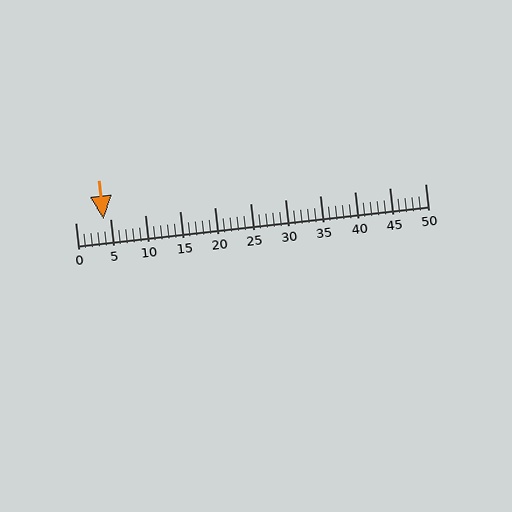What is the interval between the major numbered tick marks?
The major tick marks are spaced 5 units apart.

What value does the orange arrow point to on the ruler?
The orange arrow points to approximately 4.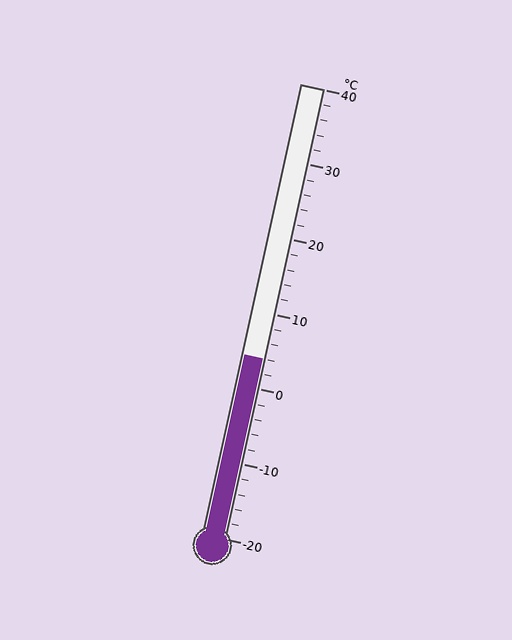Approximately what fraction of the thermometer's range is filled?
The thermometer is filled to approximately 40% of its range.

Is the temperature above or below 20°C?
The temperature is below 20°C.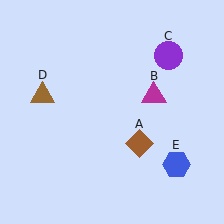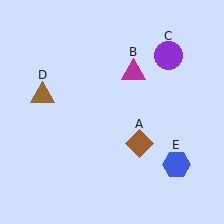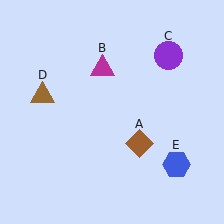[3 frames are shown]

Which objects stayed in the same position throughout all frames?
Brown diamond (object A) and purple circle (object C) and brown triangle (object D) and blue hexagon (object E) remained stationary.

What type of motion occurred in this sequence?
The magenta triangle (object B) rotated counterclockwise around the center of the scene.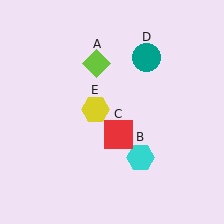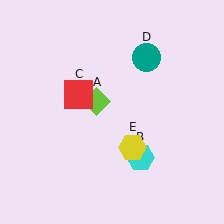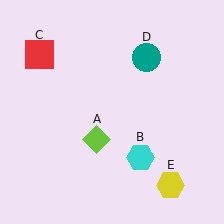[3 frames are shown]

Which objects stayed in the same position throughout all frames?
Cyan hexagon (object B) and teal circle (object D) remained stationary.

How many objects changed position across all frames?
3 objects changed position: lime diamond (object A), red square (object C), yellow hexagon (object E).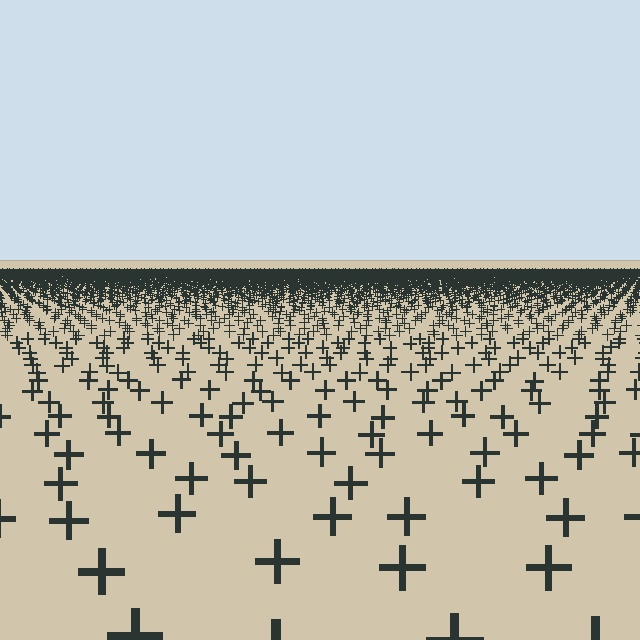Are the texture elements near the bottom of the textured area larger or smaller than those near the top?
Larger. Near the bottom, elements are closer to the viewer and appear at a bigger on-screen size.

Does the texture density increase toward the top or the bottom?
Density increases toward the top.